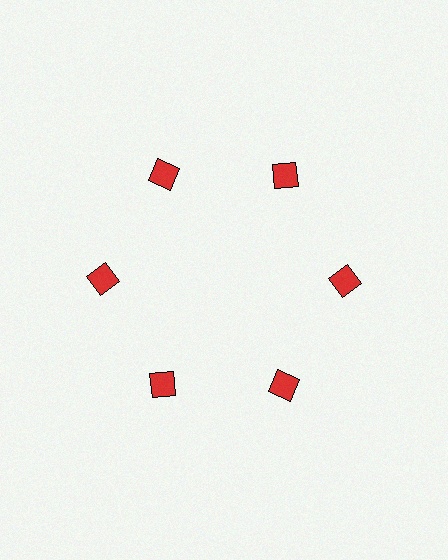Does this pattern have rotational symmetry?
Yes, this pattern has 6-fold rotational symmetry. It looks the same after rotating 60 degrees around the center.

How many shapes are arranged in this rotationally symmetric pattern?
There are 6 shapes, arranged in 6 groups of 1.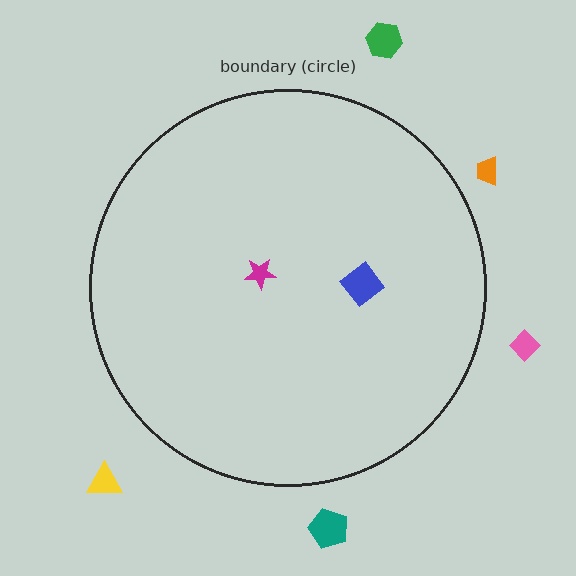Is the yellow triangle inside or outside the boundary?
Outside.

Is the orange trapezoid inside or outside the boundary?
Outside.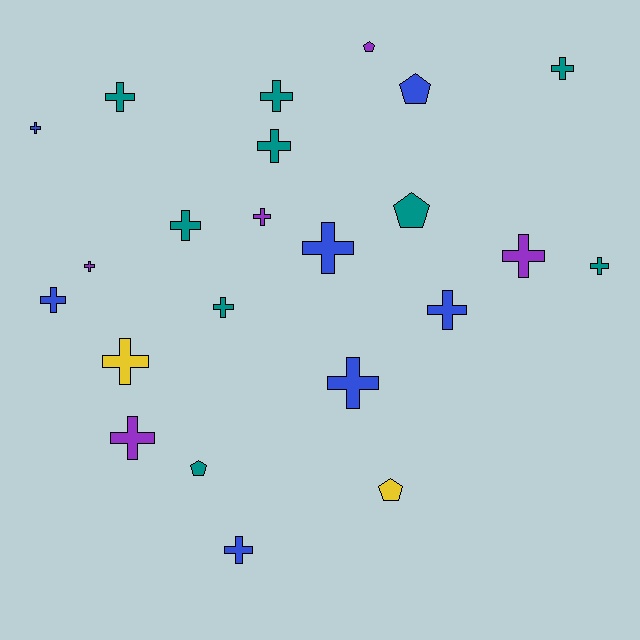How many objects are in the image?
There are 23 objects.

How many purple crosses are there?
There are 4 purple crosses.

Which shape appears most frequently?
Cross, with 18 objects.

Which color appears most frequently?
Teal, with 9 objects.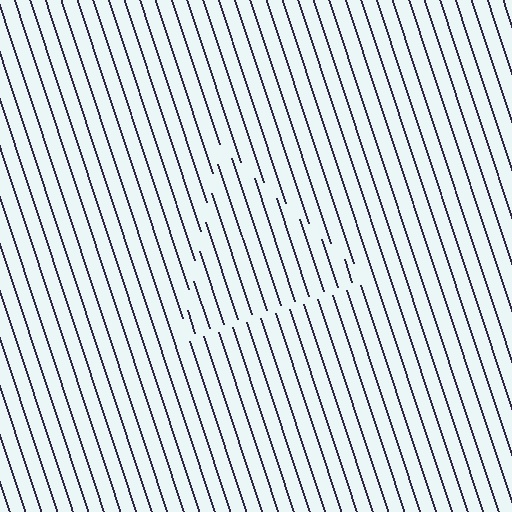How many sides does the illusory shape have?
3 sides — the line-ends trace a triangle.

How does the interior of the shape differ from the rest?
The interior of the shape contains the same grating, shifted by half a period — the contour is defined by the phase discontinuity where line-ends from the inner and outer gratings abut.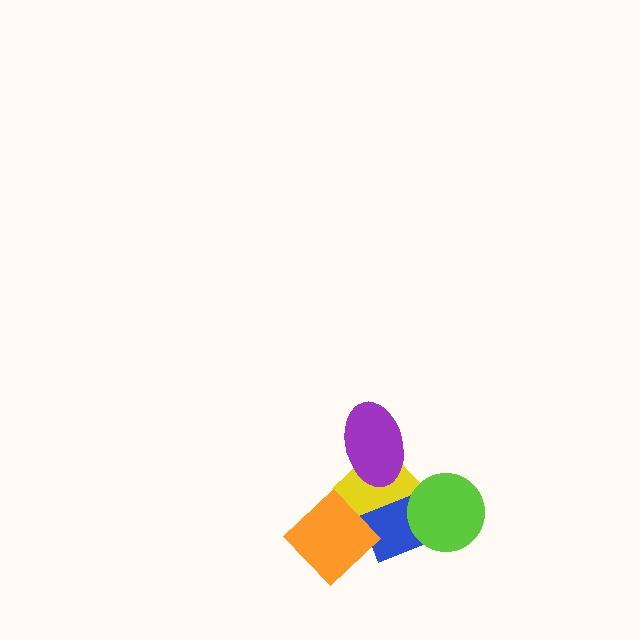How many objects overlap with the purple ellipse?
1 object overlaps with the purple ellipse.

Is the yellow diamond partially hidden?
Yes, it is partially covered by another shape.